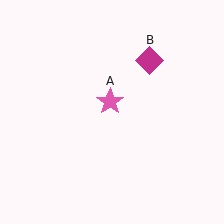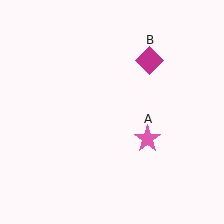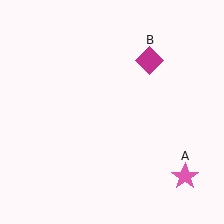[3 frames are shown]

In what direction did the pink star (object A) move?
The pink star (object A) moved down and to the right.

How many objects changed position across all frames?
1 object changed position: pink star (object A).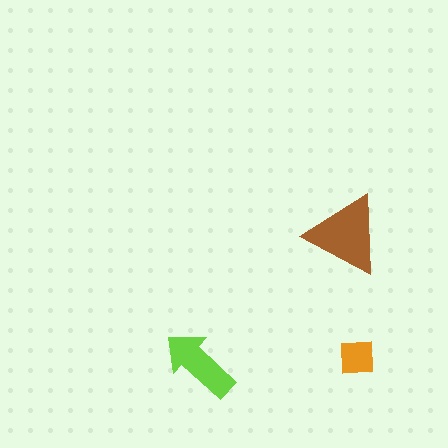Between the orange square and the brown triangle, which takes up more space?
The brown triangle.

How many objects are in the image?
There are 3 objects in the image.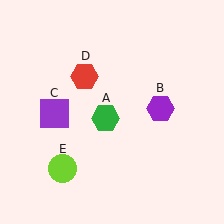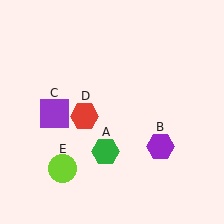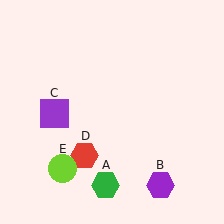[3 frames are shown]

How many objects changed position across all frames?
3 objects changed position: green hexagon (object A), purple hexagon (object B), red hexagon (object D).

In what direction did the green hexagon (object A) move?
The green hexagon (object A) moved down.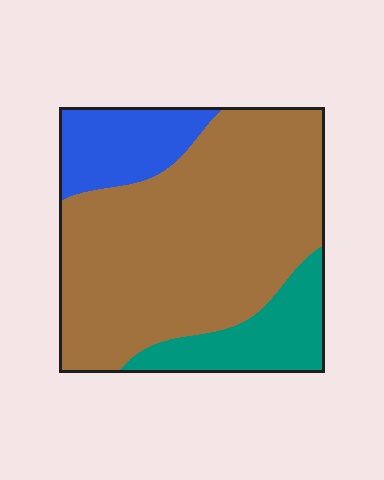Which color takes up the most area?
Brown, at roughly 70%.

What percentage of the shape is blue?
Blue covers roughly 15% of the shape.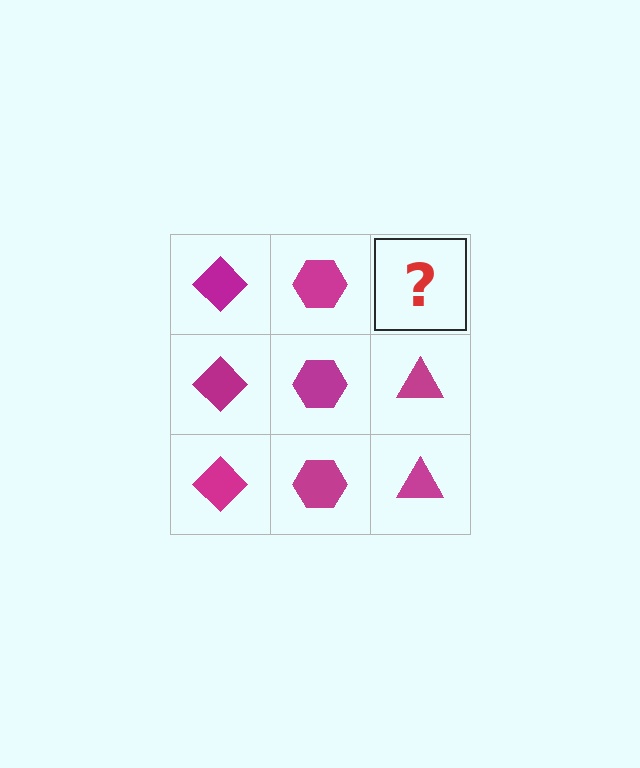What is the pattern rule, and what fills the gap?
The rule is that each column has a consistent shape. The gap should be filled with a magenta triangle.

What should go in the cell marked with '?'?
The missing cell should contain a magenta triangle.